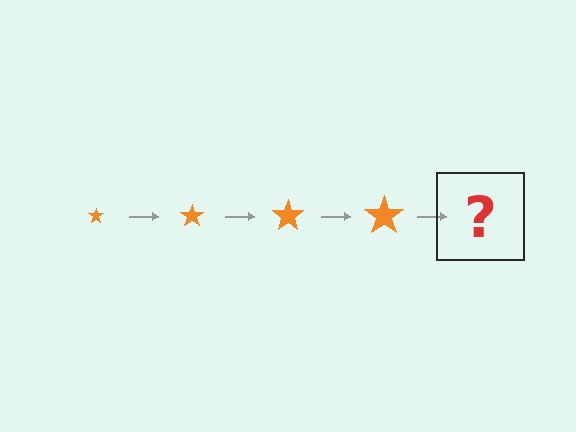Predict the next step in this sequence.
The next step is an orange star, larger than the previous one.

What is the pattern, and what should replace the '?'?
The pattern is that the star gets progressively larger each step. The '?' should be an orange star, larger than the previous one.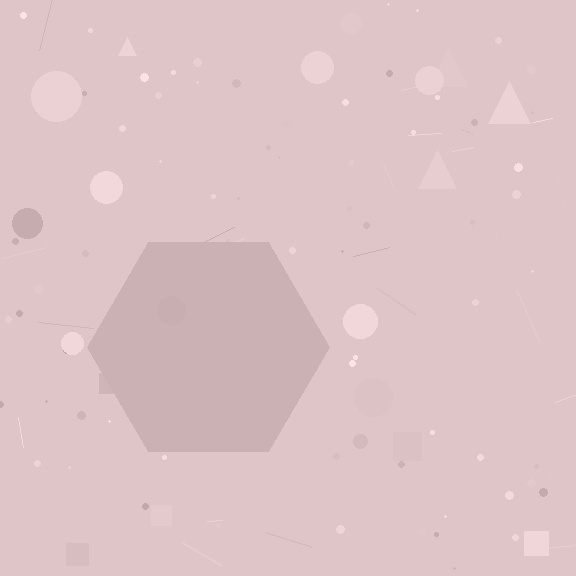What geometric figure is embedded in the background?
A hexagon is embedded in the background.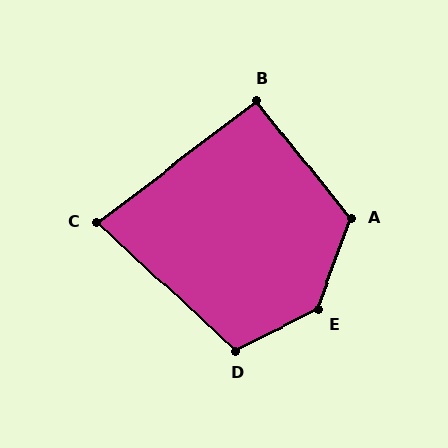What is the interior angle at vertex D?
Approximately 111 degrees (obtuse).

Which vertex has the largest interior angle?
E, at approximately 136 degrees.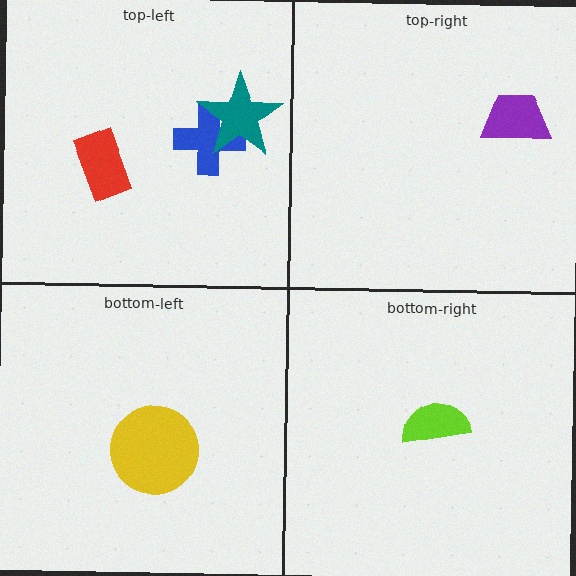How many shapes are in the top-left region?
3.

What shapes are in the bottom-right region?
The lime semicircle.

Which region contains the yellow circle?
The bottom-left region.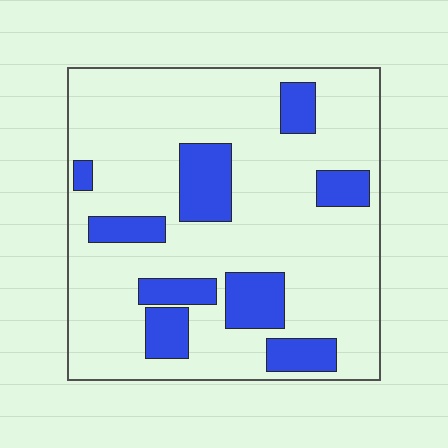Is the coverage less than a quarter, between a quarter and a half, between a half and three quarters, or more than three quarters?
Less than a quarter.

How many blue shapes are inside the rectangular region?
9.